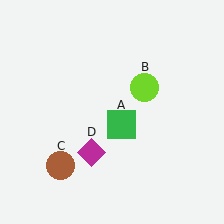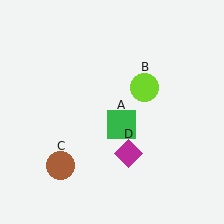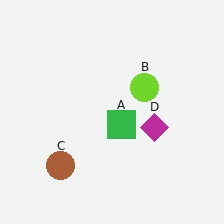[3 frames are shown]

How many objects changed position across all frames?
1 object changed position: magenta diamond (object D).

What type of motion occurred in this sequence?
The magenta diamond (object D) rotated counterclockwise around the center of the scene.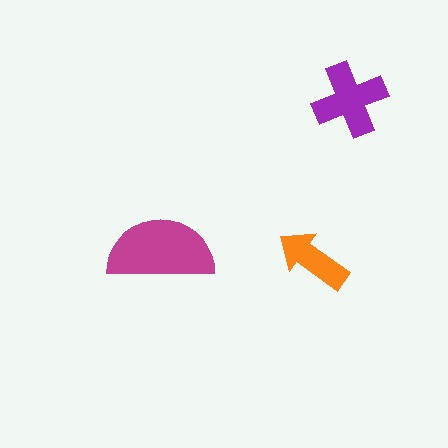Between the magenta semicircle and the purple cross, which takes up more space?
The magenta semicircle.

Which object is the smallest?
The orange arrow.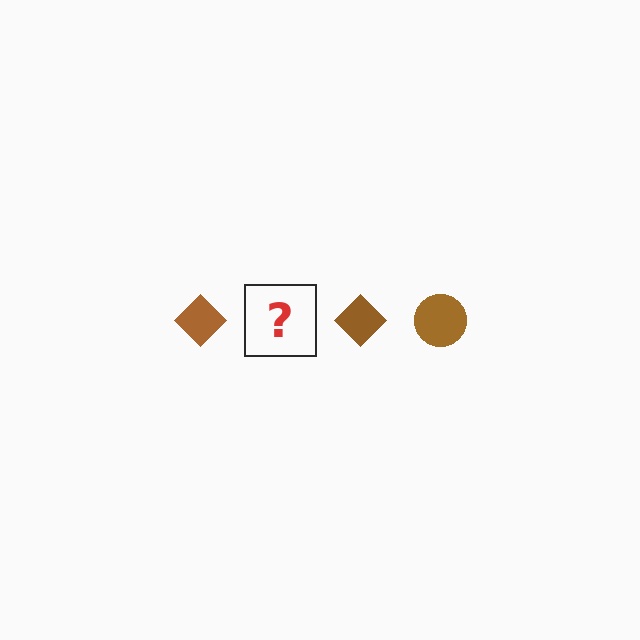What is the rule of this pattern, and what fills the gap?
The rule is that the pattern cycles through diamond, circle shapes in brown. The gap should be filled with a brown circle.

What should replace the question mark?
The question mark should be replaced with a brown circle.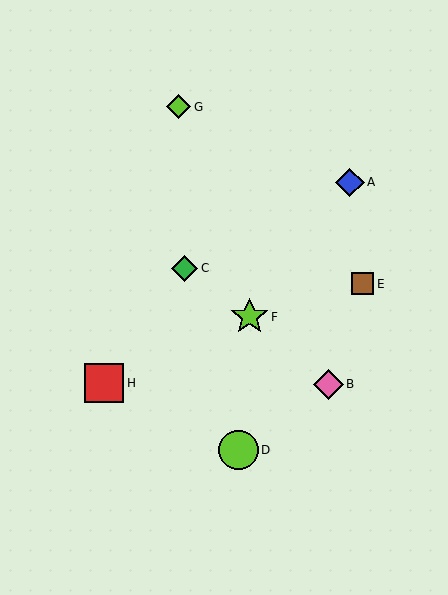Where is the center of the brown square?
The center of the brown square is at (363, 284).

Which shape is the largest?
The lime circle (labeled D) is the largest.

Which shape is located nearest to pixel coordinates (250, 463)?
The lime circle (labeled D) at (238, 450) is nearest to that location.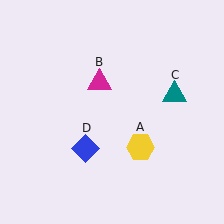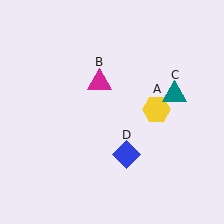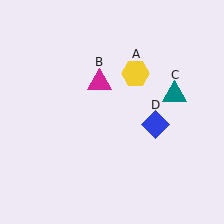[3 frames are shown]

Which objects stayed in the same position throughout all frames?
Magenta triangle (object B) and teal triangle (object C) remained stationary.